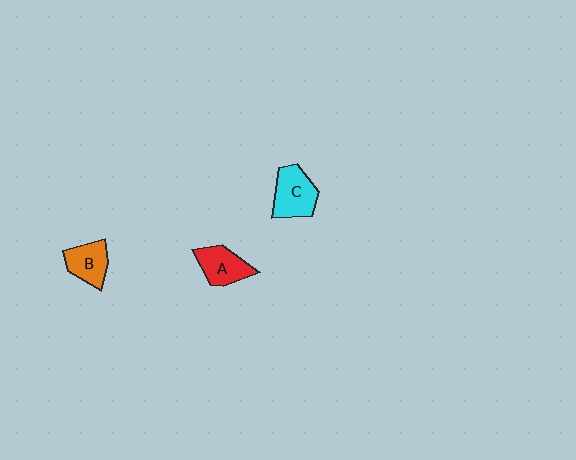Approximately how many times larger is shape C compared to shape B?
Approximately 1.3 times.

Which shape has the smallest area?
Shape B (orange).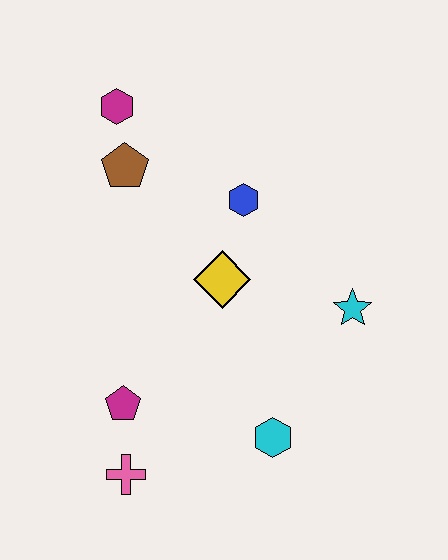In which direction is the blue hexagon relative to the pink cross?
The blue hexagon is above the pink cross.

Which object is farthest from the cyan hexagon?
The magenta hexagon is farthest from the cyan hexagon.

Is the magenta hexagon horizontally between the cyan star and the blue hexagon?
No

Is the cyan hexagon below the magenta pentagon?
Yes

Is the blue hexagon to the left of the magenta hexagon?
No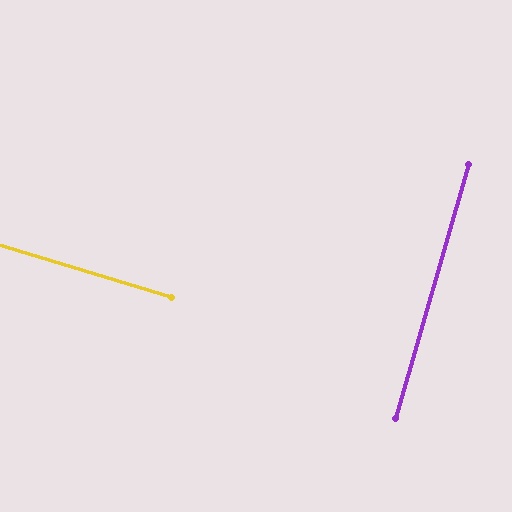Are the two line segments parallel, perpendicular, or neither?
Perpendicular — they meet at approximately 89°.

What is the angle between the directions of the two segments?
Approximately 89 degrees.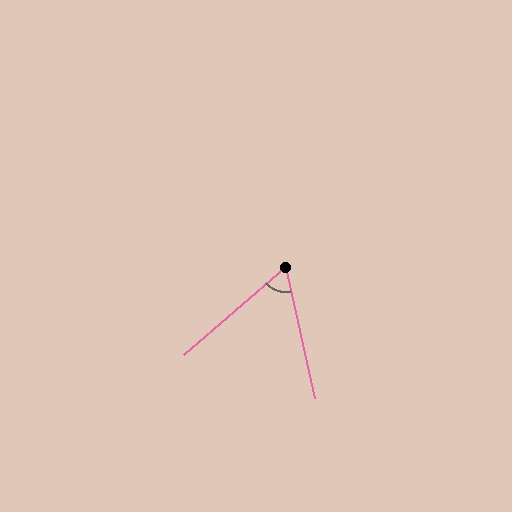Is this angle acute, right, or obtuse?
It is acute.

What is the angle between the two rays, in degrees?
Approximately 61 degrees.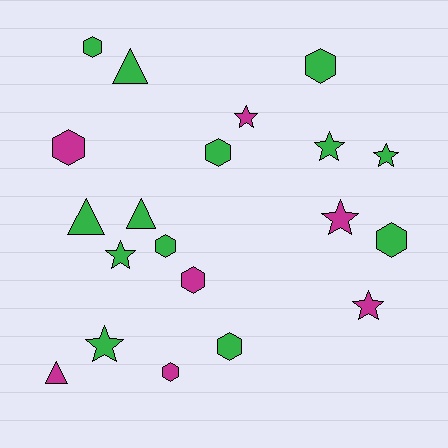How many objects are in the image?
There are 20 objects.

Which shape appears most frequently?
Hexagon, with 9 objects.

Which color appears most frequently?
Green, with 13 objects.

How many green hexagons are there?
There are 6 green hexagons.